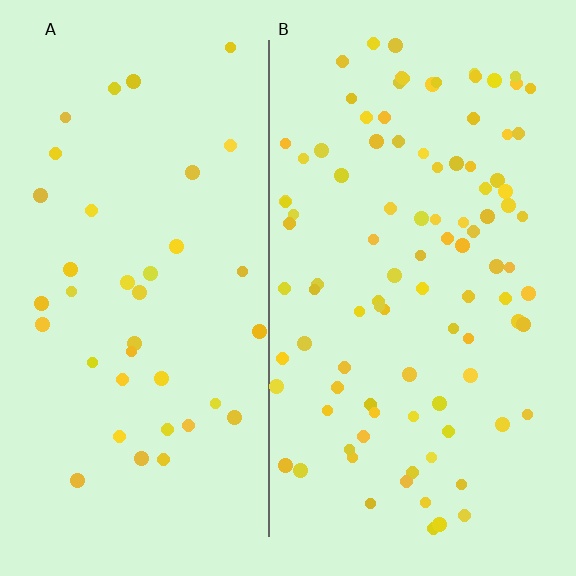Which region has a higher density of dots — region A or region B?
B (the right).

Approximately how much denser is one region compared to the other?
Approximately 2.6× — region B over region A.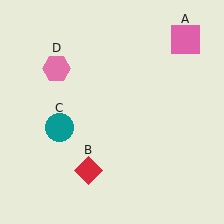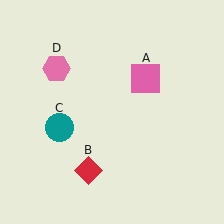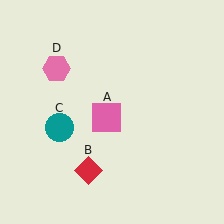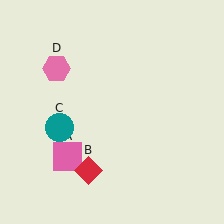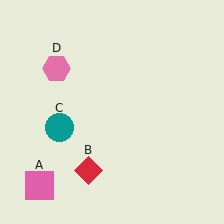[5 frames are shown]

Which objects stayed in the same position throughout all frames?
Red diamond (object B) and teal circle (object C) and pink hexagon (object D) remained stationary.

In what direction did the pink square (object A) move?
The pink square (object A) moved down and to the left.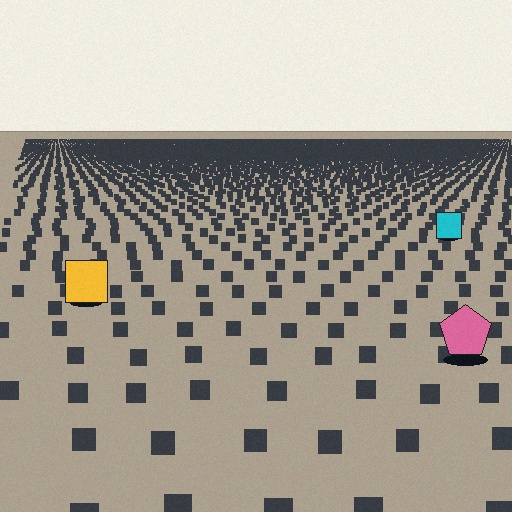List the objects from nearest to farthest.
From nearest to farthest: the pink pentagon, the yellow square, the cyan square.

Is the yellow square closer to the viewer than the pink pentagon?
No. The pink pentagon is closer — you can tell from the texture gradient: the ground texture is coarser near it.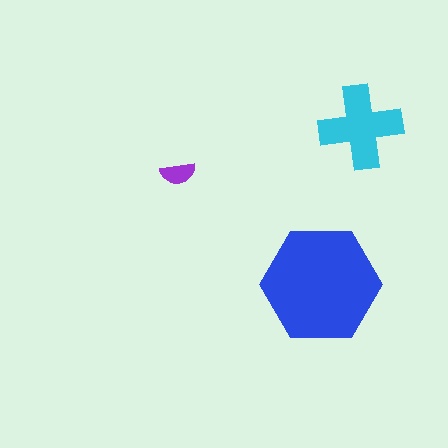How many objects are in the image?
There are 3 objects in the image.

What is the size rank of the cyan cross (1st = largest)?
2nd.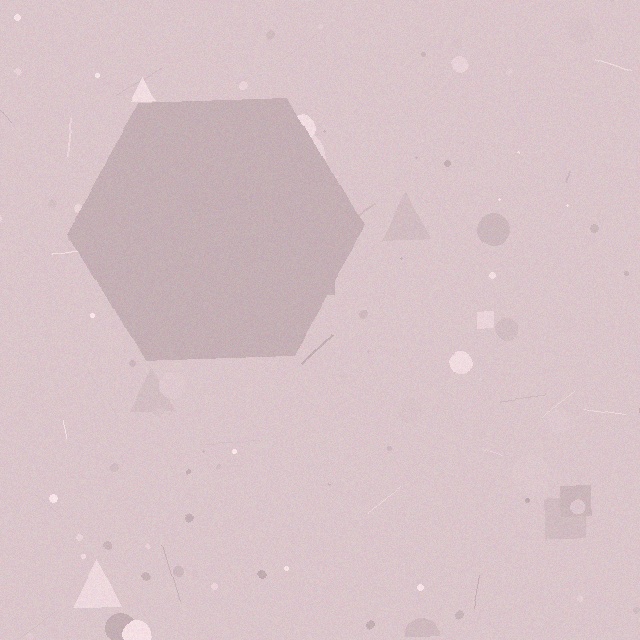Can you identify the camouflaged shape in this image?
The camouflaged shape is a hexagon.